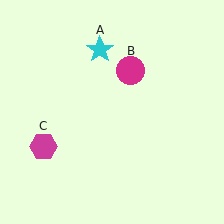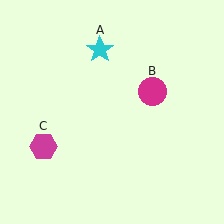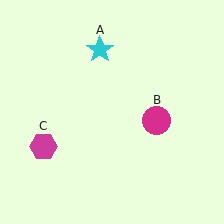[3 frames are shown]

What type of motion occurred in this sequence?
The magenta circle (object B) rotated clockwise around the center of the scene.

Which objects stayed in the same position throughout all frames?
Cyan star (object A) and magenta hexagon (object C) remained stationary.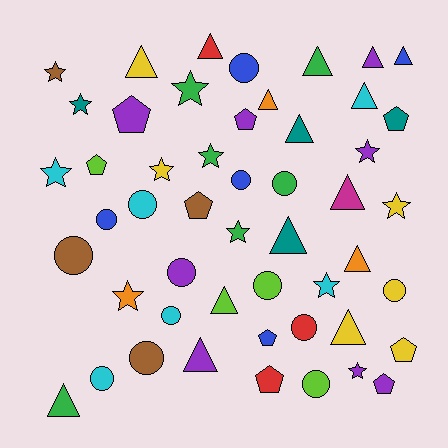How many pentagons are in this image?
There are 9 pentagons.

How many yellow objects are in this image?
There are 6 yellow objects.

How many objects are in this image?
There are 50 objects.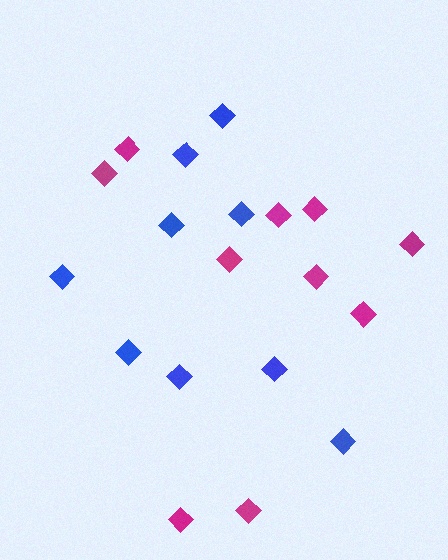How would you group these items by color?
There are 2 groups: one group of magenta diamonds (10) and one group of blue diamonds (9).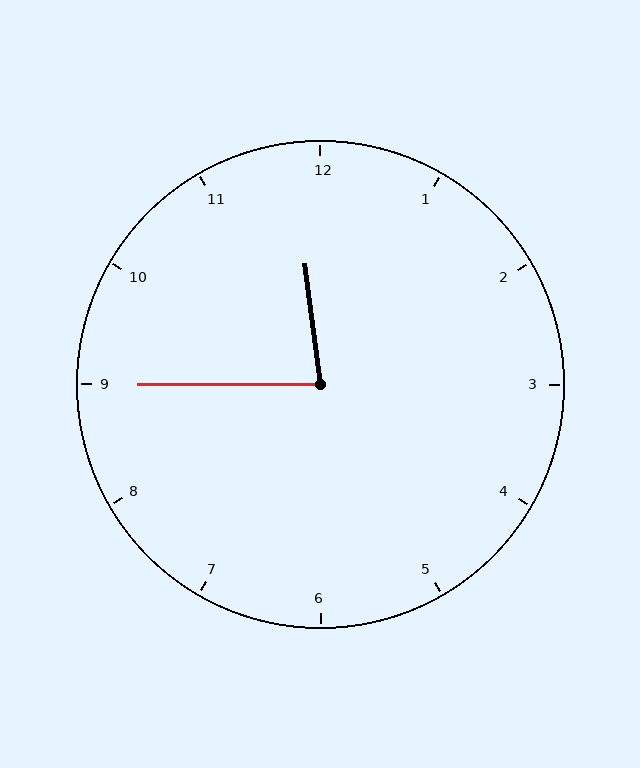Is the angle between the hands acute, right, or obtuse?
It is acute.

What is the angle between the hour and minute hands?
Approximately 82 degrees.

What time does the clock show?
11:45.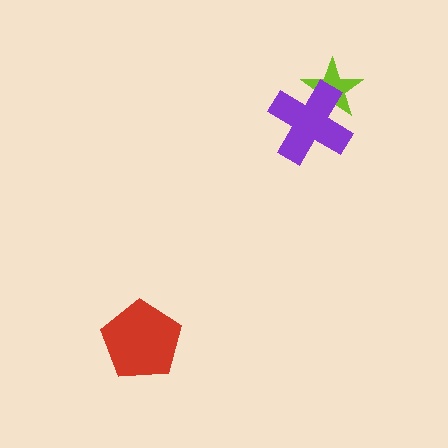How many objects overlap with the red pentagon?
0 objects overlap with the red pentagon.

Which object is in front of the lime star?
The purple cross is in front of the lime star.